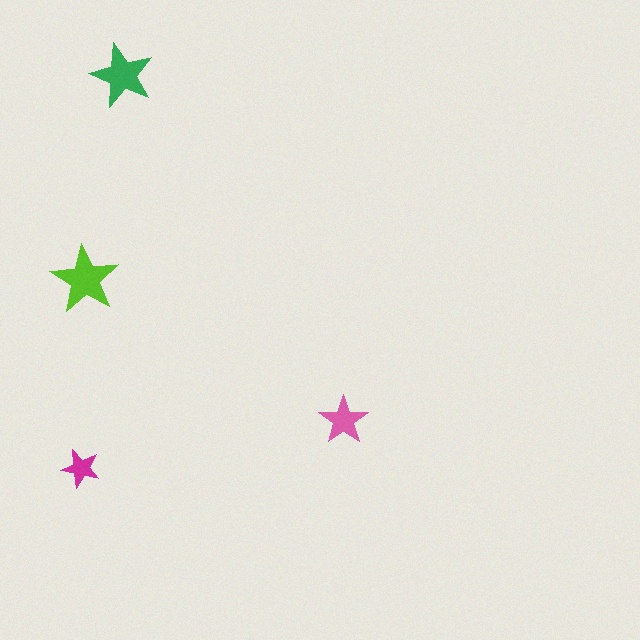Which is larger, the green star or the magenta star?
The green one.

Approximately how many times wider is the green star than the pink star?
About 1.5 times wider.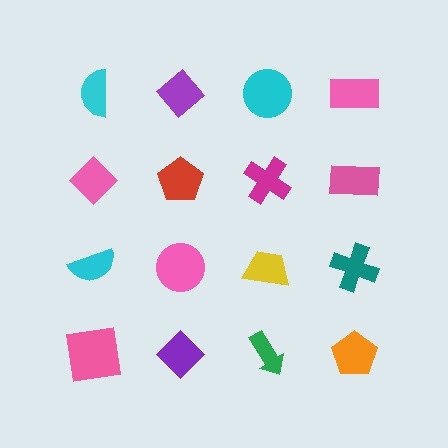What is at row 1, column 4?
A pink rectangle.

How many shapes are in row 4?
4 shapes.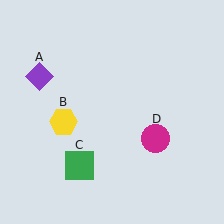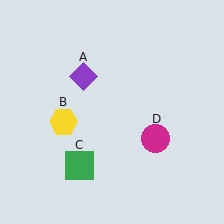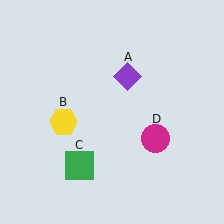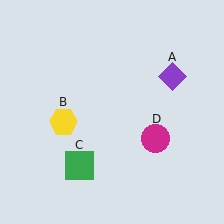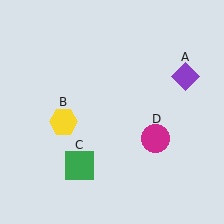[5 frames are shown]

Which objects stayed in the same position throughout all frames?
Yellow hexagon (object B) and green square (object C) and magenta circle (object D) remained stationary.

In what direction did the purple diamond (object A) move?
The purple diamond (object A) moved right.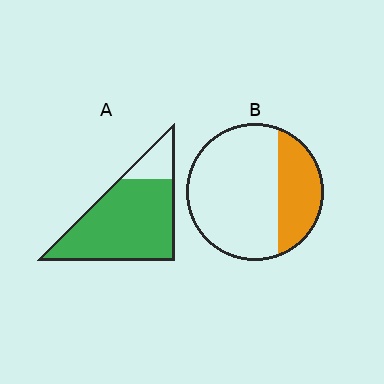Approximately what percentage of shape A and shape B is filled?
A is approximately 85% and B is approximately 30%.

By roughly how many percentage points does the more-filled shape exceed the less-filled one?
By roughly 55 percentage points (A over B).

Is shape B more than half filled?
No.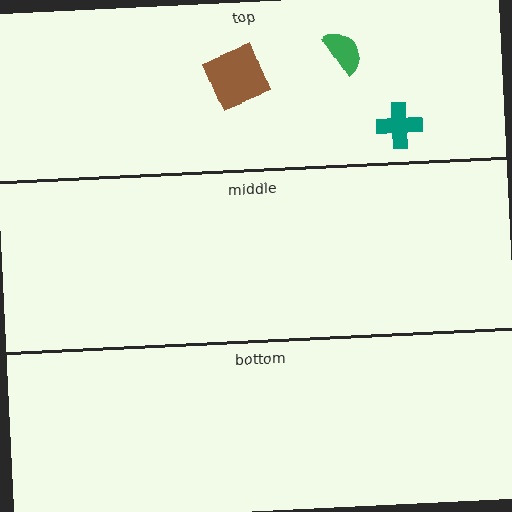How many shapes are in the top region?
3.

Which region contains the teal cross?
The top region.